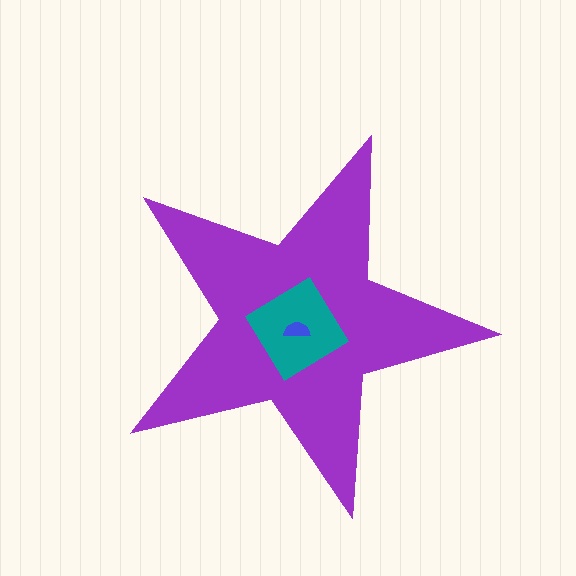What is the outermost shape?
The purple star.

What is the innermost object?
The blue semicircle.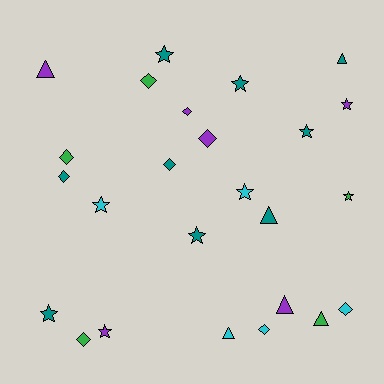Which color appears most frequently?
Teal, with 9 objects.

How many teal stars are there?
There are 5 teal stars.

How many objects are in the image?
There are 25 objects.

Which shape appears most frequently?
Star, with 10 objects.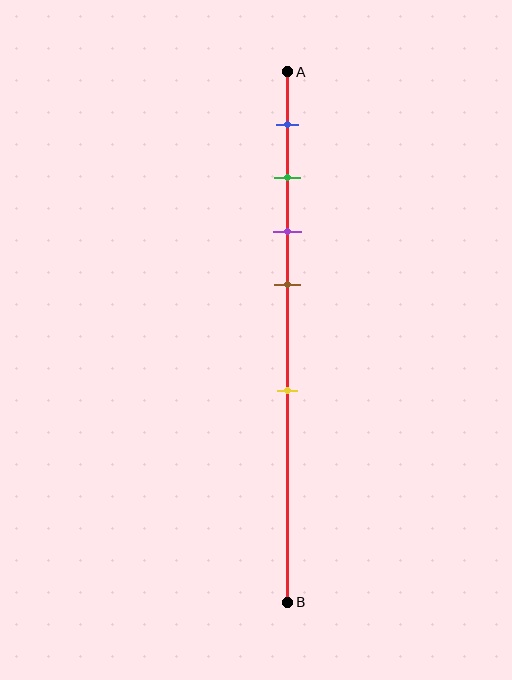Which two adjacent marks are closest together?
The green and purple marks are the closest adjacent pair.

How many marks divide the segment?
There are 5 marks dividing the segment.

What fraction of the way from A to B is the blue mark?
The blue mark is approximately 10% (0.1) of the way from A to B.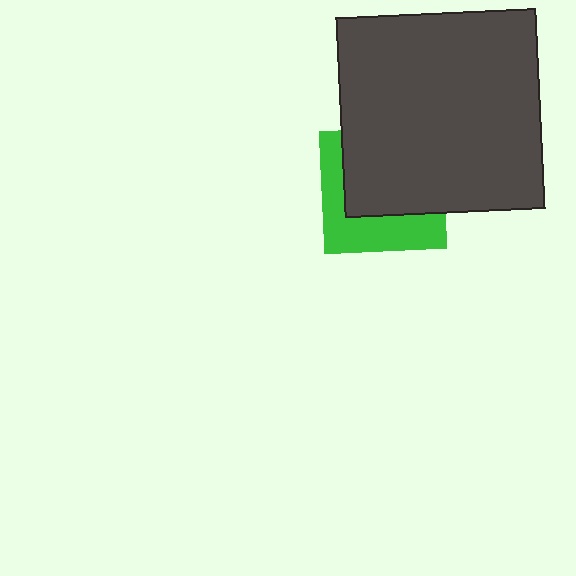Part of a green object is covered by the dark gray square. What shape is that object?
It is a square.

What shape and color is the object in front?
The object in front is a dark gray square.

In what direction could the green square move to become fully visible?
The green square could move toward the lower-left. That would shift it out from behind the dark gray square entirely.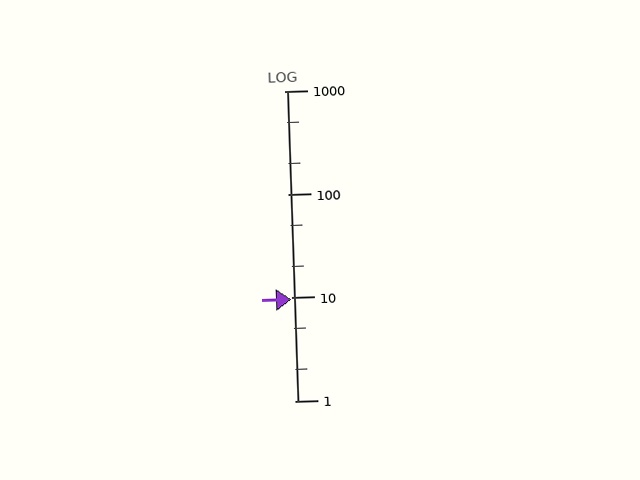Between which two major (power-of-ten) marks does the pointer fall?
The pointer is between 1 and 10.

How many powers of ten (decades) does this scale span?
The scale spans 3 decades, from 1 to 1000.